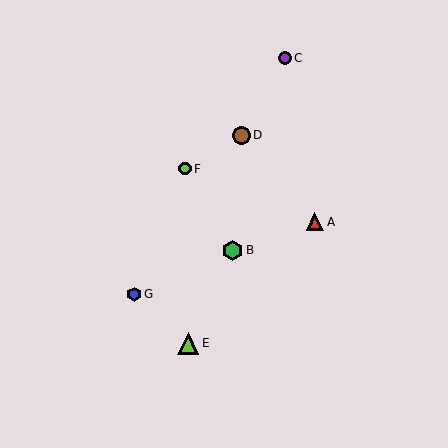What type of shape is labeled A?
Shape A is a red triangle.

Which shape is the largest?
The lime triangle (labeled E) is the largest.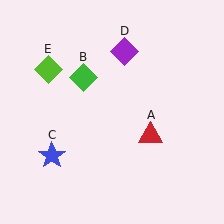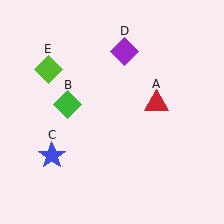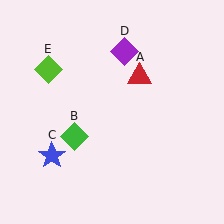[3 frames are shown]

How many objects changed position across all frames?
2 objects changed position: red triangle (object A), green diamond (object B).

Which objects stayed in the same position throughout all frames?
Blue star (object C) and purple diamond (object D) and lime diamond (object E) remained stationary.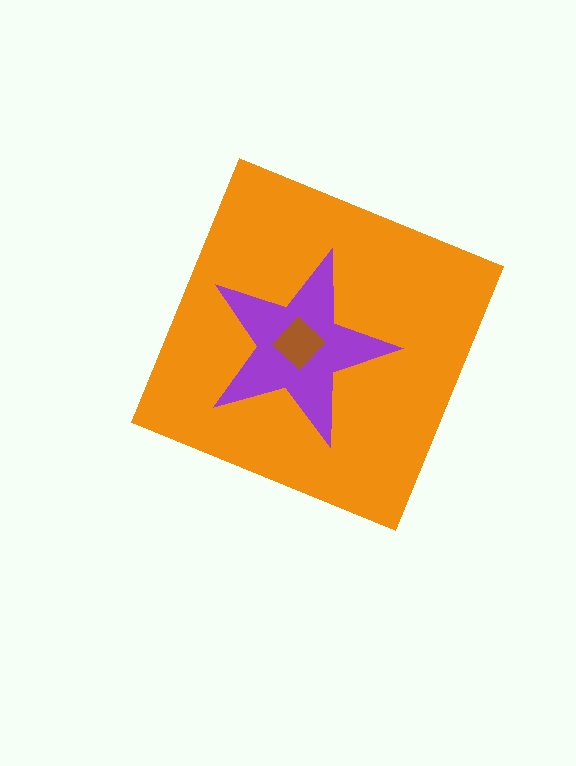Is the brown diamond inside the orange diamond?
Yes.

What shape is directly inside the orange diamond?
The purple star.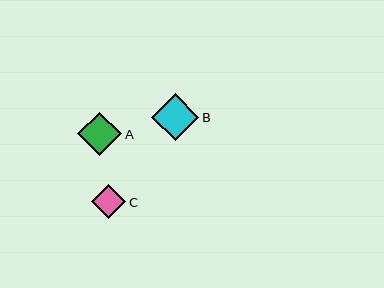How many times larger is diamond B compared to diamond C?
Diamond B is approximately 1.4 times the size of diamond C.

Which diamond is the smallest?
Diamond C is the smallest with a size of approximately 34 pixels.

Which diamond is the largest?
Diamond B is the largest with a size of approximately 47 pixels.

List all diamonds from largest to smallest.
From largest to smallest: B, A, C.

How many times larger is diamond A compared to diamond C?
Diamond A is approximately 1.3 times the size of diamond C.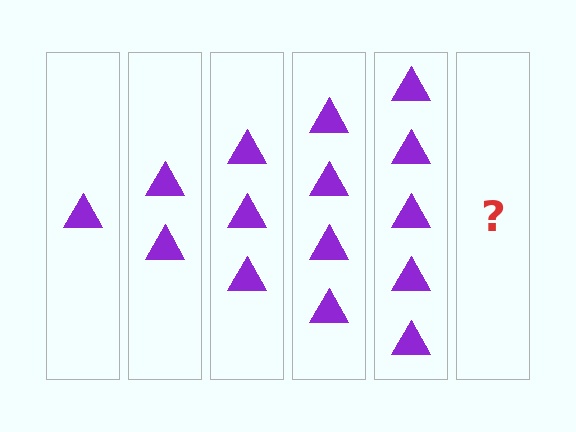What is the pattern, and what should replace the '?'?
The pattern is that each step adds one more triangle. The '?' should be 6 triangles.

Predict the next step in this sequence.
The next step is 6 triangles.